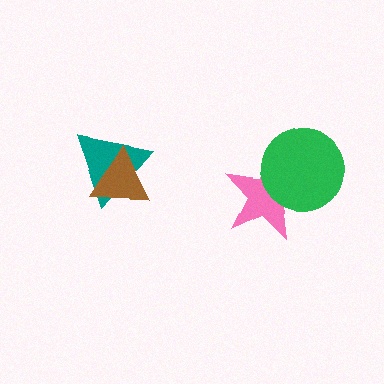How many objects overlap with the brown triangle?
1 object overlaps with the brown triangle.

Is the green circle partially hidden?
No, no other shape covers it.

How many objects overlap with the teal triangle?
1 object overlaps with the teal triangle.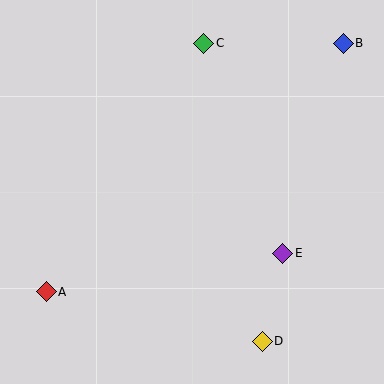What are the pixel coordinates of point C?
Point C is at (204, 43).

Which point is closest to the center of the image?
Point E at (283, 253) is closest to the center.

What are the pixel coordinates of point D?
Point D is at (262, 341).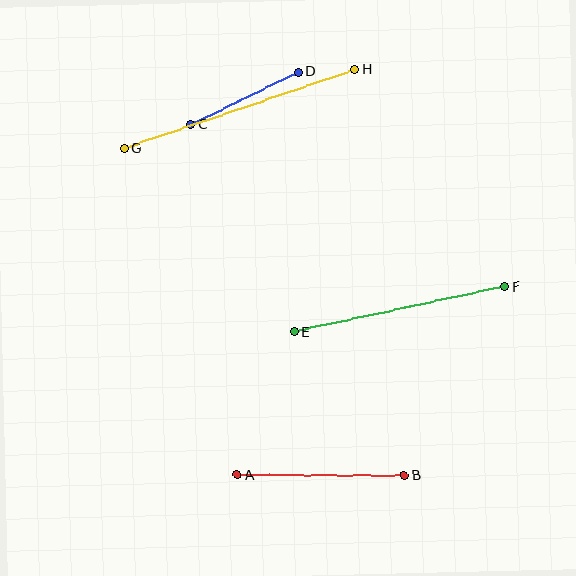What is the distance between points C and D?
The distance is approximately 119 pixels.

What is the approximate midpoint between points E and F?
The midpoint is at approximately (400, 309) pixels.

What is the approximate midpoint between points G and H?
The midpoint is at approximately (239, 109) pixels.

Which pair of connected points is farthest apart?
Points G and H are farthest apart.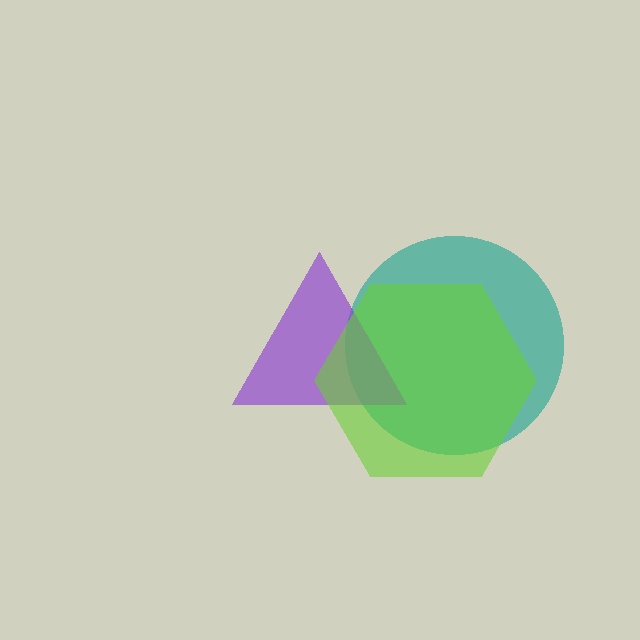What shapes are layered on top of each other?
The layered shapes are: a teal circle, a purple triangle, a lime hexagon.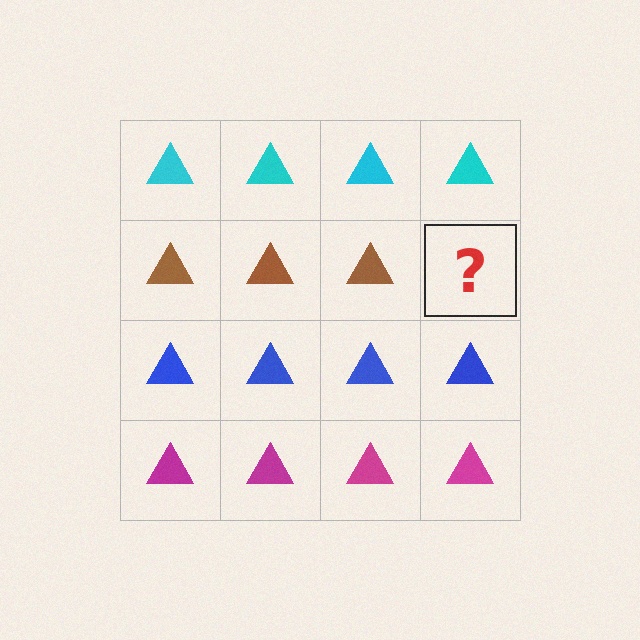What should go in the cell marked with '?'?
The missing cell should contain a brown triangle.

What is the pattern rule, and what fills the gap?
The rule is that each row has a consistent color. The gap should be filled with a brown triangle.